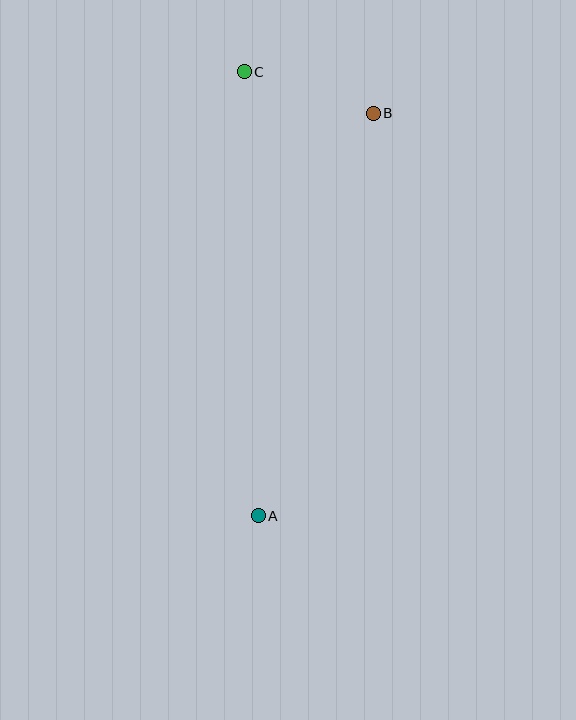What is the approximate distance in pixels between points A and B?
The distance between A and B is approximately 419 pixels.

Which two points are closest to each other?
Points B and C are closest to each other.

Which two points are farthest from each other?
Points A and C are farthest from each other.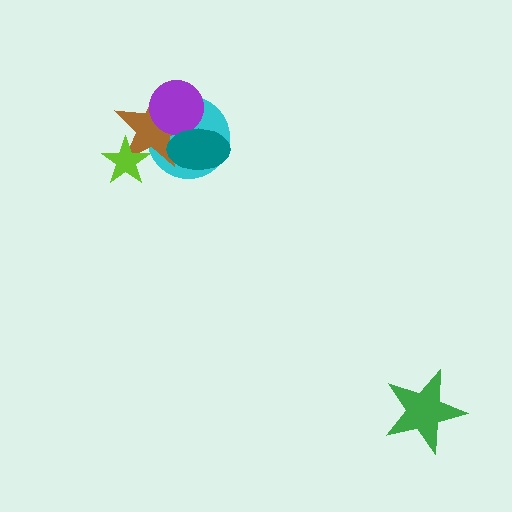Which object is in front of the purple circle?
The teal ellipse is in front of the purple circle.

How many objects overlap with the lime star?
1 object overlaps with the lime star.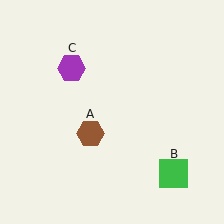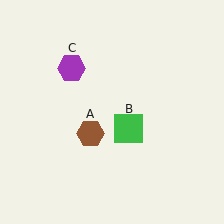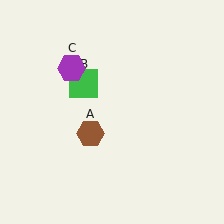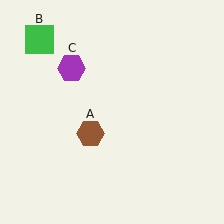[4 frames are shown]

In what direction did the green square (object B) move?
The green square (object B) moved up and to the left.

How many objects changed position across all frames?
1 object changed position: green square (object B).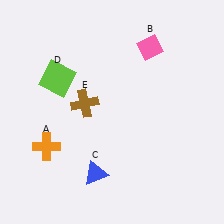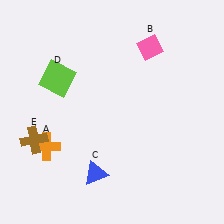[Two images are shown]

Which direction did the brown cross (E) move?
The brown cross (E) moved left.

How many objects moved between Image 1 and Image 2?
1 object moved between the two images.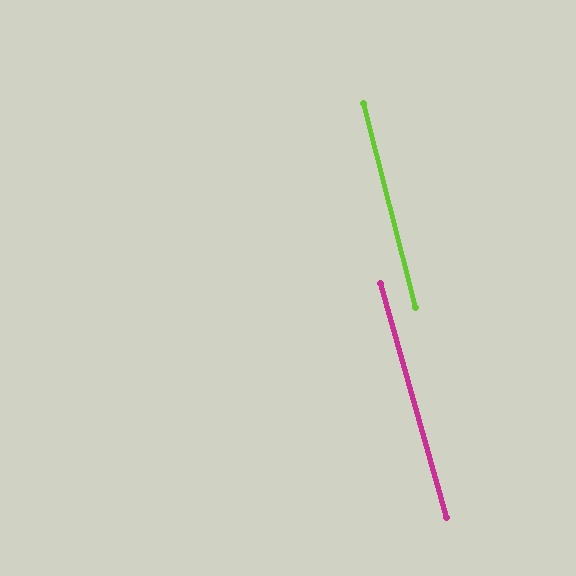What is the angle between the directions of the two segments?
Approximately 2 degrees.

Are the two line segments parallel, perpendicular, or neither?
Parallel — their directions differ by only 1.5°.